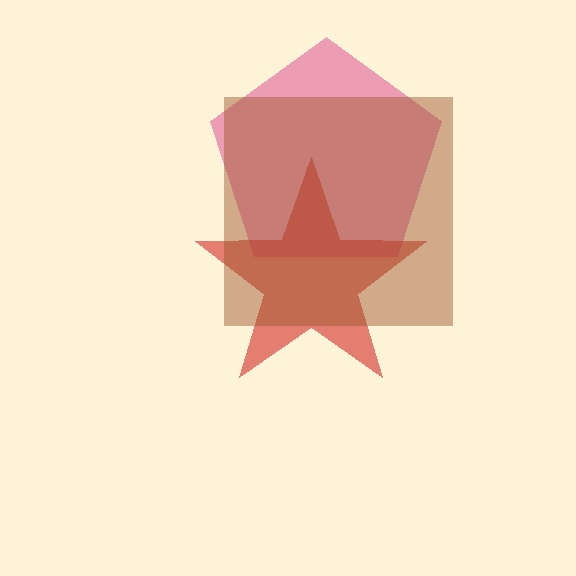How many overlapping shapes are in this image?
There are 3 overlapping shapes in the image.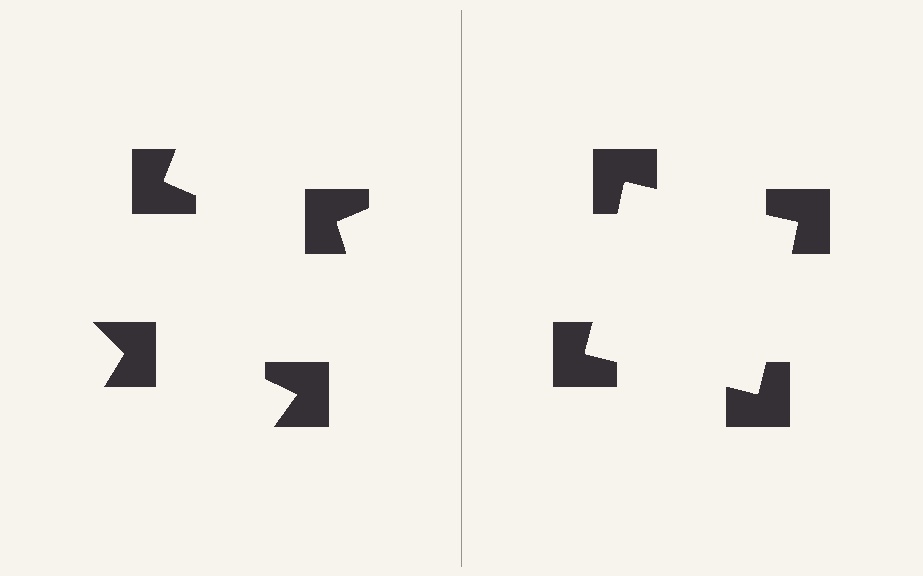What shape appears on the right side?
An illusory square.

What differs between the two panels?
The notched squares are positioned identically on both sides; only the wedge orientations differ. On the right they align to a square; on the left they are misaligned.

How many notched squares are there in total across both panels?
8 — 4 on each side.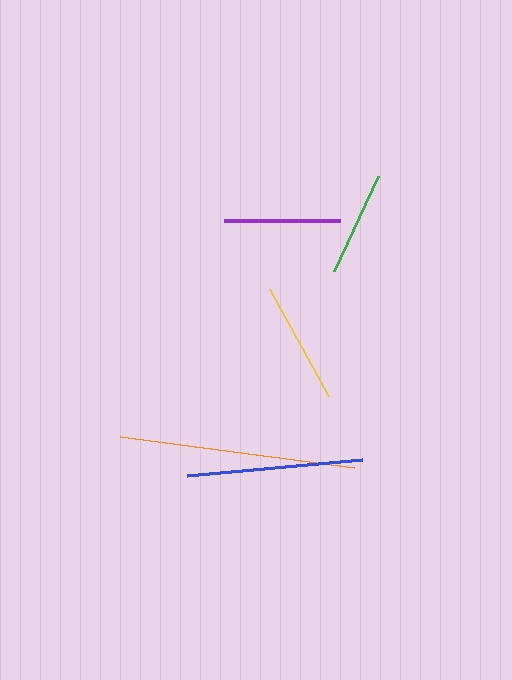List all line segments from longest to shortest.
From longest to shortest: orange, blue, yellow, purple, green.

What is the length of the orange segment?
The orange segment is approximately 236 pixels long.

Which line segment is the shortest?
The green line is the shortest at approximately 104 pixels.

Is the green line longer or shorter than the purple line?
The purple line is longer than the green line.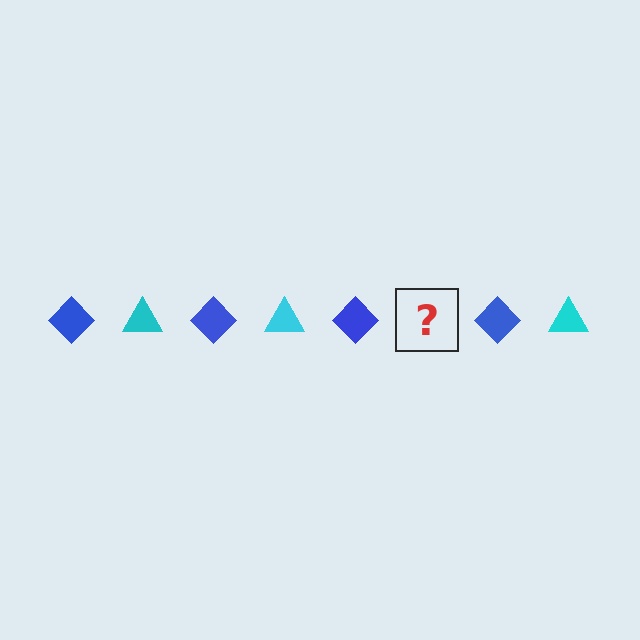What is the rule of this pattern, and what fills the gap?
The rule is that the pattern alternates between blue diamond and cyan triangle. The gap should be filled with a cyan triangle.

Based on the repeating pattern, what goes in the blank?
The blank should be a cyan triangle.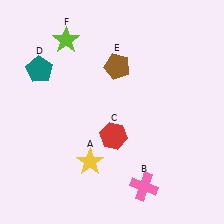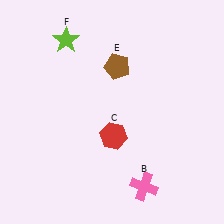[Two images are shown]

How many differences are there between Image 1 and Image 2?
There are 2 differences between the two images.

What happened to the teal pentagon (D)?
The teal pentagon (D) was removed in Image 2. It was in the top-left area of Image 1.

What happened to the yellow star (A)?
The yellow star (A) was removed in Image 2. It was in the bottom-left area of Image 1.